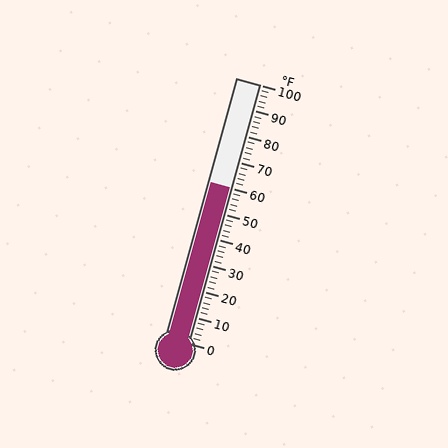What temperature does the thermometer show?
The thermometer shows approximately 60°F.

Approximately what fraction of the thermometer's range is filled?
The thermometer is filled to approximately 60% of its range.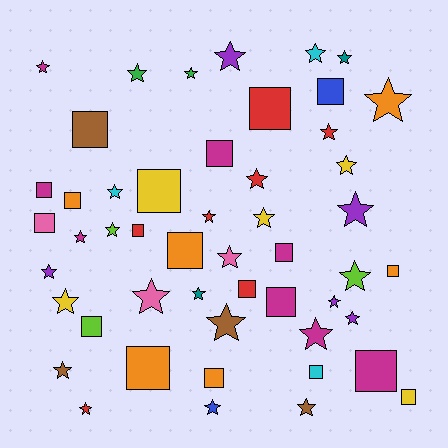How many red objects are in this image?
There are 7 red objects.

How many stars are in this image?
There are 30 stars.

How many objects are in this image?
There are 50 objects.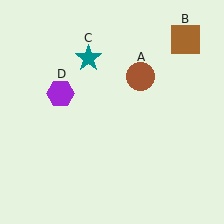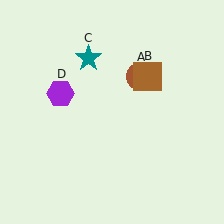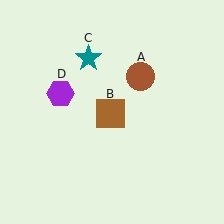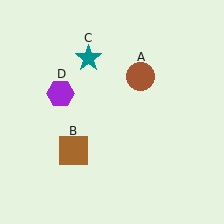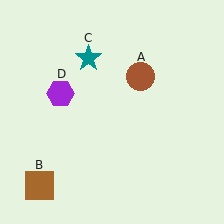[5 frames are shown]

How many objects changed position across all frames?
1 object changed position: brown square (object B).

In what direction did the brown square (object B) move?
The brown square (object B) moved down and to the left.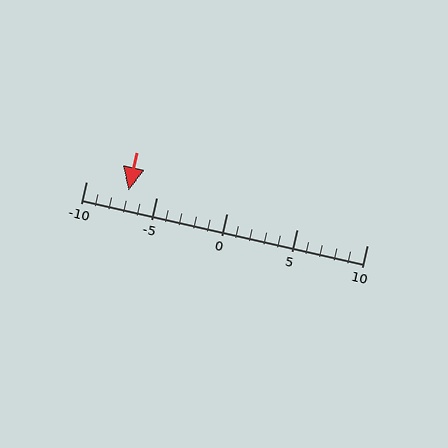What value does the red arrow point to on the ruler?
The red arrow points to approximately -7.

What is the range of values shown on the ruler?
The ruler shows values from -10 to 10.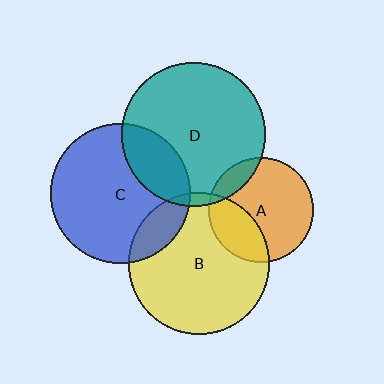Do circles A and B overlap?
Yes.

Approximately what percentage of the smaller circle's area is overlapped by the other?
Approximately 30%.